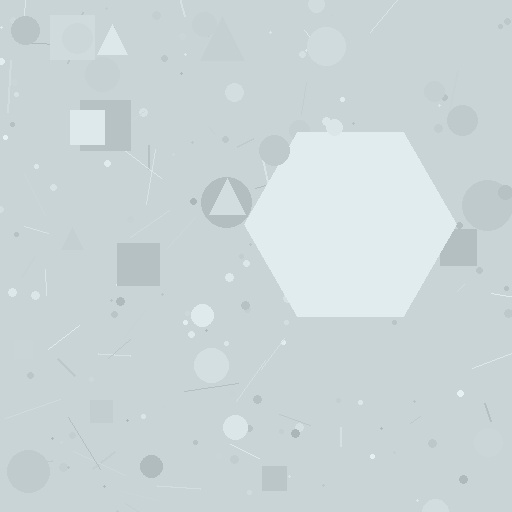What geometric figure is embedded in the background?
A hexagon is embedded in the background.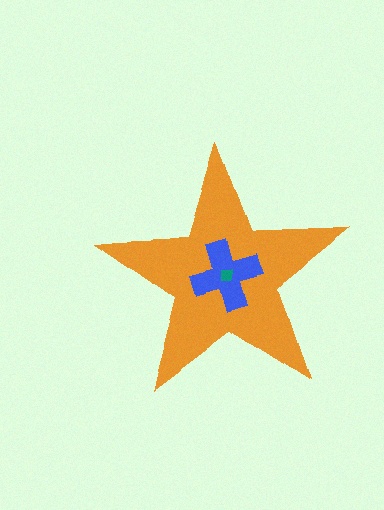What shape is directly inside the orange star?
The blue cross.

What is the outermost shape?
The orange star.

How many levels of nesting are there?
3.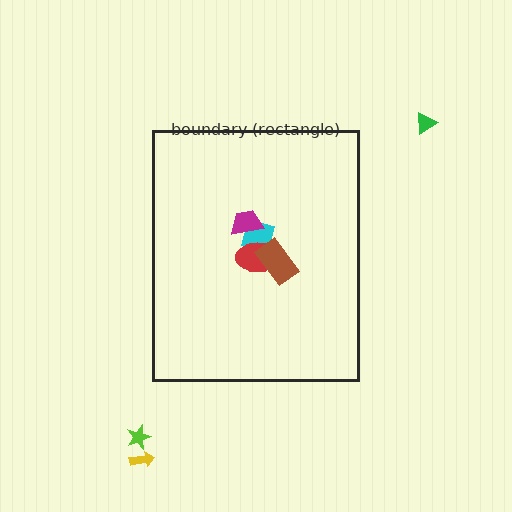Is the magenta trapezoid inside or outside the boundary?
Inside.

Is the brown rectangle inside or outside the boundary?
Inside.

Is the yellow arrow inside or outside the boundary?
Outside.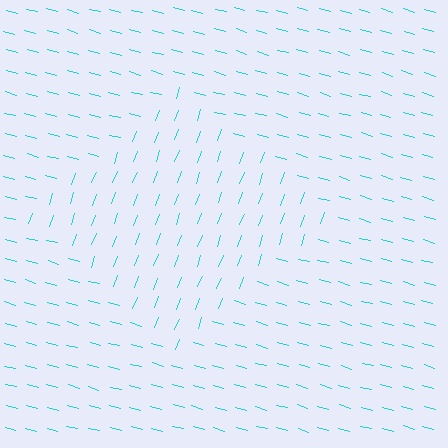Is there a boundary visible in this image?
Yes, there is a texture boundary formed by a change in line orientation.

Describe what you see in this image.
The image is filled with small cyan line segments. A diamond region in the image has lines oriented differently from the surrounding lines, creating a visible texture boundary.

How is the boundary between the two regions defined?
The boundary is defined purely by a change in line orientation (approximately 85 degrees difference). All lines are the same color and thickness.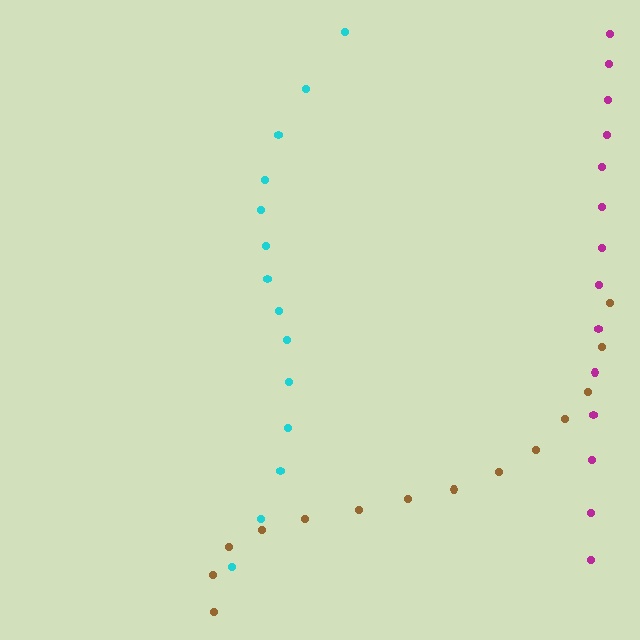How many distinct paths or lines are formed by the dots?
There are 3 distinct paths.